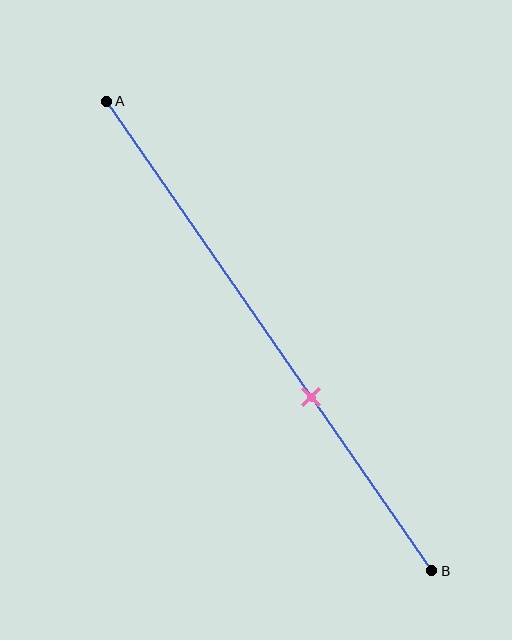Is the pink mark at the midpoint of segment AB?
No, the mark is at about 65% from A, not at the 50% midpoint.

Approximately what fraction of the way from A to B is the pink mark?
The pink mark is approximately 65% of the way from A to B.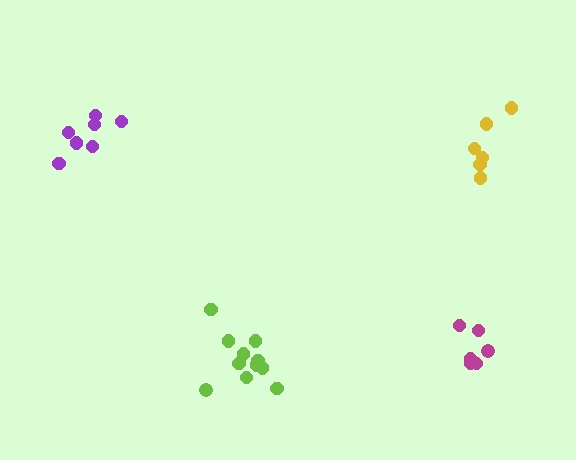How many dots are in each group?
Group 1: 7 dots, Group 2: 11 dots, Group 3: 6 dots, Group 4: 7 dots (31 total).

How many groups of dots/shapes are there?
There are 4 groups.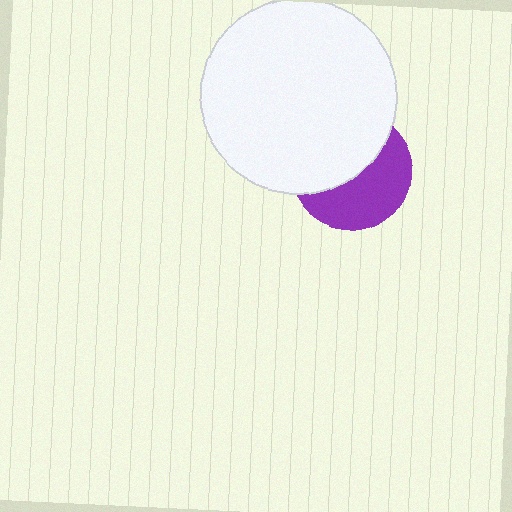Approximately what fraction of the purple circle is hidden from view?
Roughly 51% of the purple circle is hidden behind the white circle.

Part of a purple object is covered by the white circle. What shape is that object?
It is a circle.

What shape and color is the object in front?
The object in front is a white circle.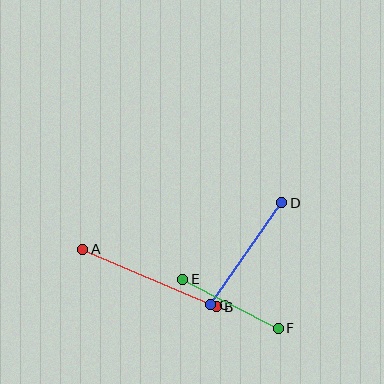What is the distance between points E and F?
The distance is approximately 108 pixels.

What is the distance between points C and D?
The distance is approximately 124 pixels.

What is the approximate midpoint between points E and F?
The midpoint is at approximately (231, 304) pixels.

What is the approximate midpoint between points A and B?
The midpoint is at approximately (149, 278) pixels.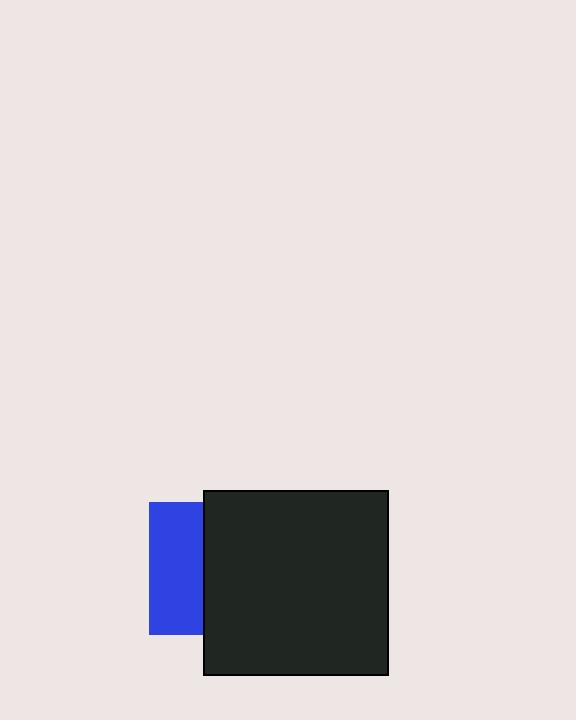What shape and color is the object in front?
The object in front is a black square.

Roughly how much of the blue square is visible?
A small part of it is visible (roughly 41%).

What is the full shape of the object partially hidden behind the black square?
The partially hidden object is a blue square.